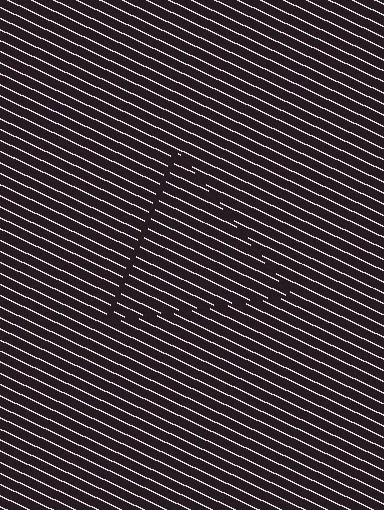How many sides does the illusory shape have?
3 sides — the line-ends trace a triangle.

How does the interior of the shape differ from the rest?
The interior of the shape contains the same grating, shifted by half a period — the contour is defined by the phase discontinuity where line-ends from the inner and outer gratings abut.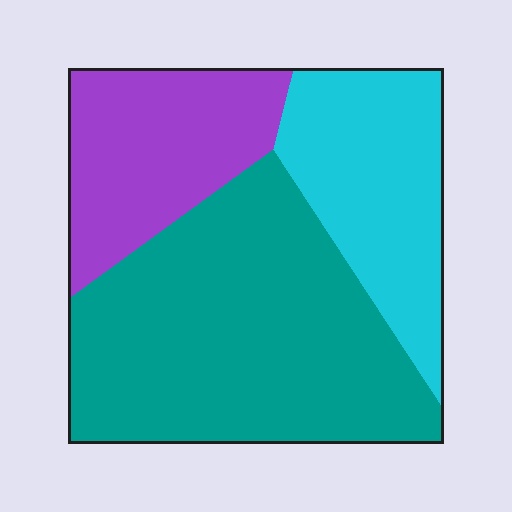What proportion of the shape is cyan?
Cyan covers roughly 25% of the shape.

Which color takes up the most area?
Teal, at roughly 50%.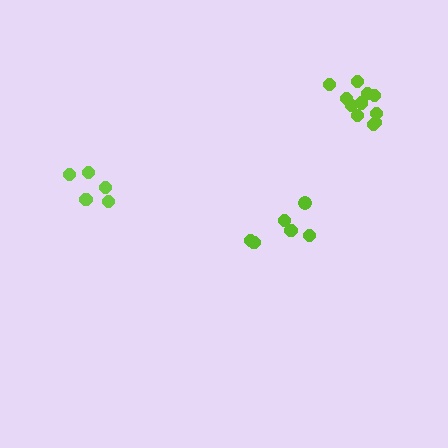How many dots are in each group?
Group 1: 5 dots, Group 2: 6 dots, Group 3: 11 dots (22 total).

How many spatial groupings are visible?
There are 3 spatial groupings.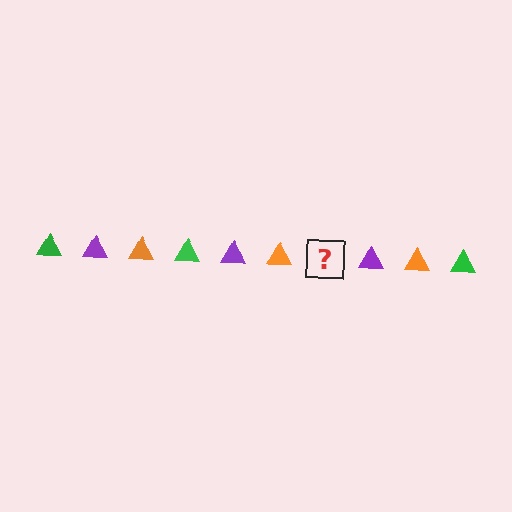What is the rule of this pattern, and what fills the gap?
The rule is that the pattern cycles through green, purple, orange triangles. The gap should be filled with a green triangle.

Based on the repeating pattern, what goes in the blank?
The blank should be a green triangle.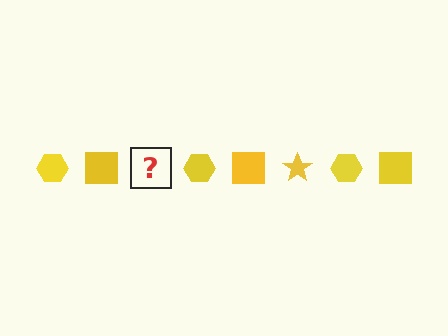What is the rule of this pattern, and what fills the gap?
The rule is that the pattern cycles through hexagon, square, star shapes in yellow. The gap should be filled with a yellow star.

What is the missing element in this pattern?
The missing element is a yellow star.